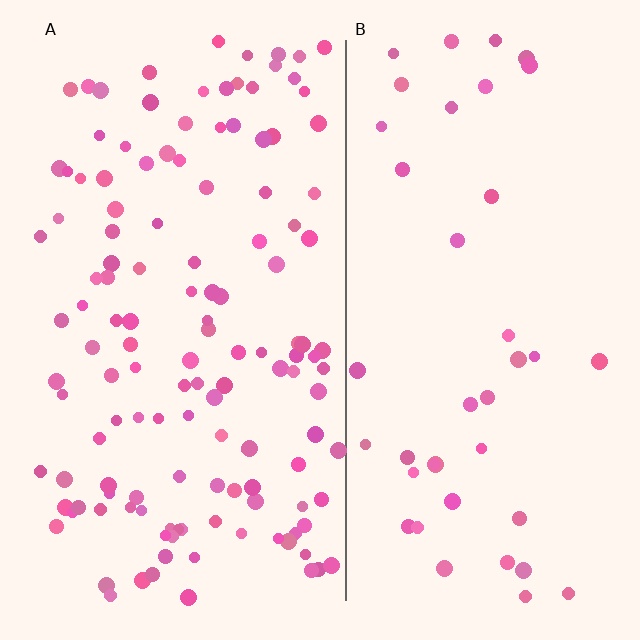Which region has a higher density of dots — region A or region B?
A (the left).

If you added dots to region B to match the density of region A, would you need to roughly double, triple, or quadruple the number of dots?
Approximately triple.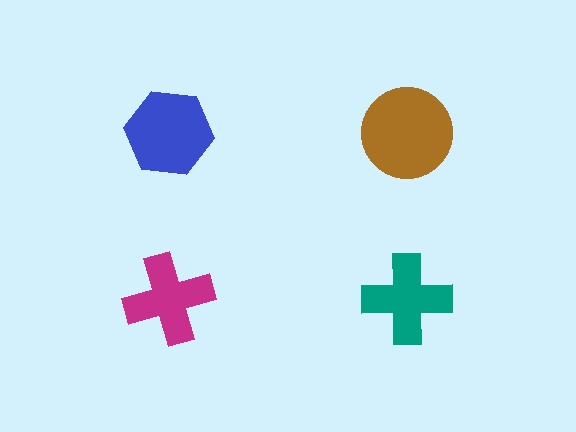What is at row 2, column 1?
A magenta cross.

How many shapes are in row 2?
2 shapes.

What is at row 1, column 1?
A blue hexagon.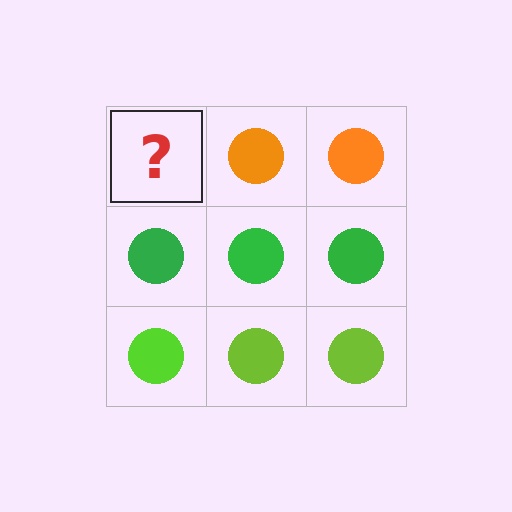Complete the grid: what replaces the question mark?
The question mark should be replaced with an orange circle.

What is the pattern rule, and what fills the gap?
The rule is that each row has a consistent color. The gap should be filled with an orange circle.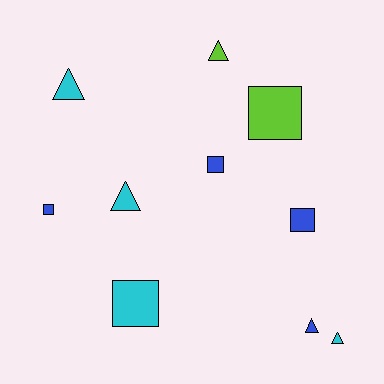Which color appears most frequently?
Blue, with 4 objects.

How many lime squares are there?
There is 1 lime square.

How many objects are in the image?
There are 10 objects.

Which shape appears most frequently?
Triangle, with 5 objects.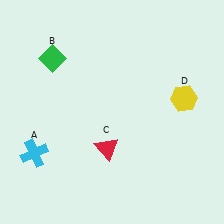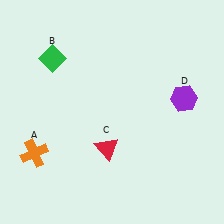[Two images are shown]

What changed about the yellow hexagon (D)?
In Image 1, D is yellow. In Image 2, it changed to purple.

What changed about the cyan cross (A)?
In Image 1, A is cyan. In Image 2, it changed to orange.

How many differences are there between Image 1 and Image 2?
There are 2 differences between the two images.